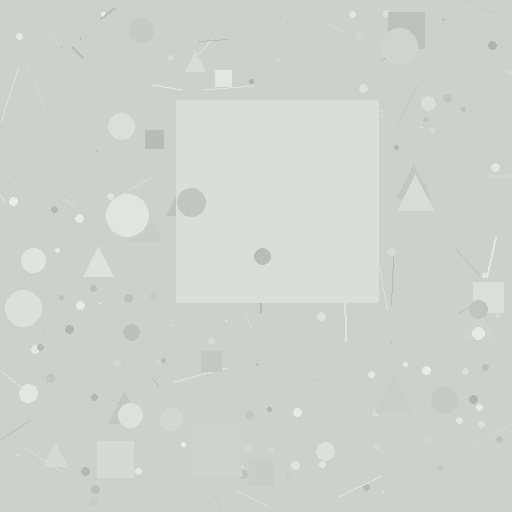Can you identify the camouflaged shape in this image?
The camouflaged shape is a square.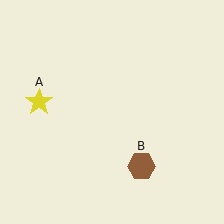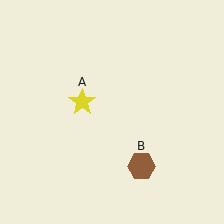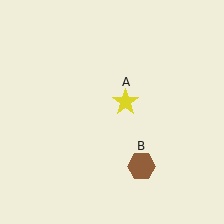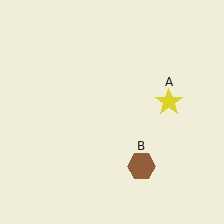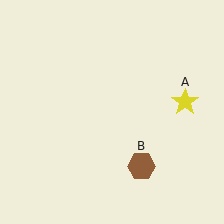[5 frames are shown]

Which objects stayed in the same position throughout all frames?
Brown hexagon (object B) remained stationary.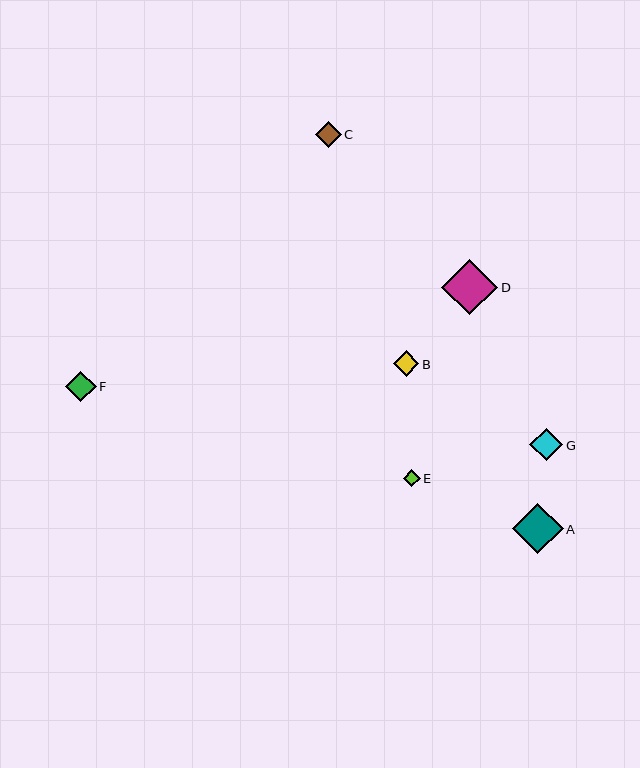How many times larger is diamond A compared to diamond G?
Diamond A is approximately 1.5 times the size of diamond G.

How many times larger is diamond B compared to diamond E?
Diamond B is approximately 1.5 times the size of diamond E.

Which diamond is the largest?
Diamond D is the largest with a size of approximately 56 pixels.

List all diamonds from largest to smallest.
From largest to smallest: D, A, G, F, C, B, E.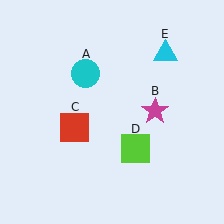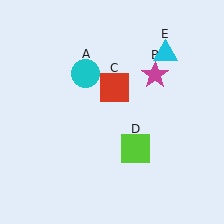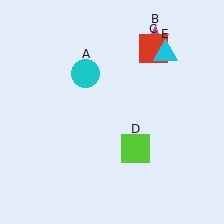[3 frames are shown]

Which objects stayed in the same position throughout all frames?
Cyan circle (object A) and lime square (object D) and cyan triangle (object E) remained stationary.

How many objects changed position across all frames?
2 objects changed position: magenta star (object B), red square (object C).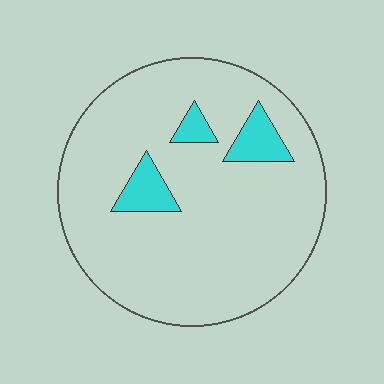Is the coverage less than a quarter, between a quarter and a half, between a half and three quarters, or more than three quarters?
Less than a quarter.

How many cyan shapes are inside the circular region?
3.